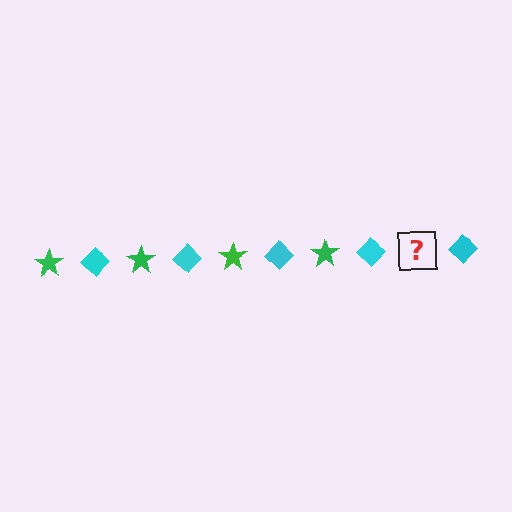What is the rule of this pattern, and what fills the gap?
The rule is that the pattern alternates between green star and cyan diamond. The gap should be filled with a green star.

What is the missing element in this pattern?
The missing element is a green star.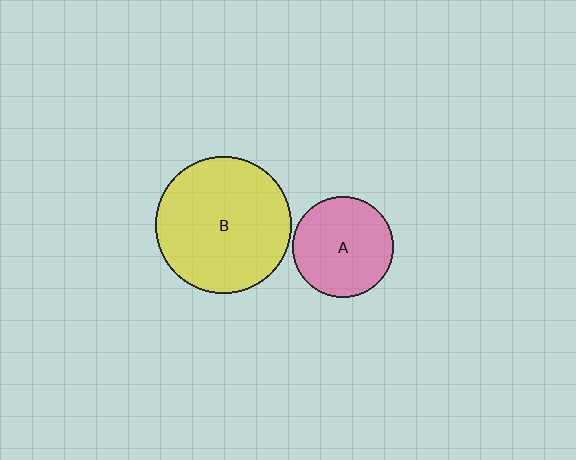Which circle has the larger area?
Circle B (yellow).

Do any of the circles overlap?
No, none of the circles overlap.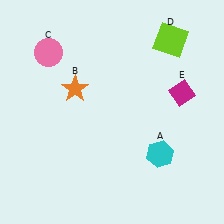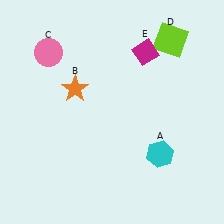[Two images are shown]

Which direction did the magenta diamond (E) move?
The magenta diamond (E) moved up.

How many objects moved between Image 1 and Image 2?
1 object moved between the two images.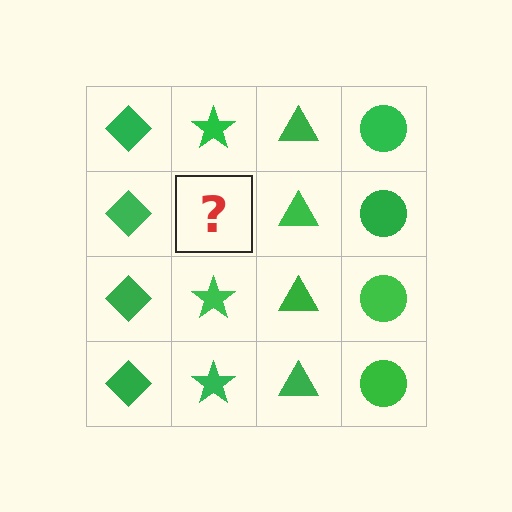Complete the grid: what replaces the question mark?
The question mark should be replaced with a green star.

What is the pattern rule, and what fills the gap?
The rule is that each column has a consistent shape. The gap should be filled with a green star.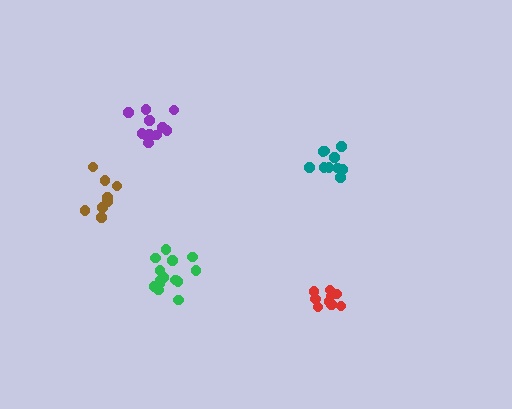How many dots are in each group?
Group 1: 8 dots, Group 2: 9 dots, Group 3: 11 dots, Group 4: 14 dots, Group 5: 10 dots (52 total).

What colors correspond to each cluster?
The clusters are colored: brown, red, purple, green, teal.